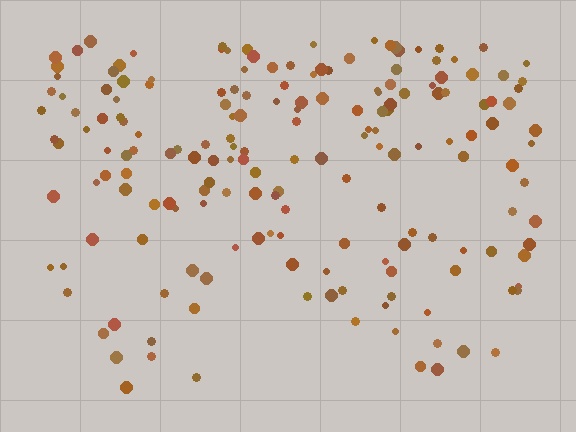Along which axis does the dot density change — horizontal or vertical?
Vertical.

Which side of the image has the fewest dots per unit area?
The bottom.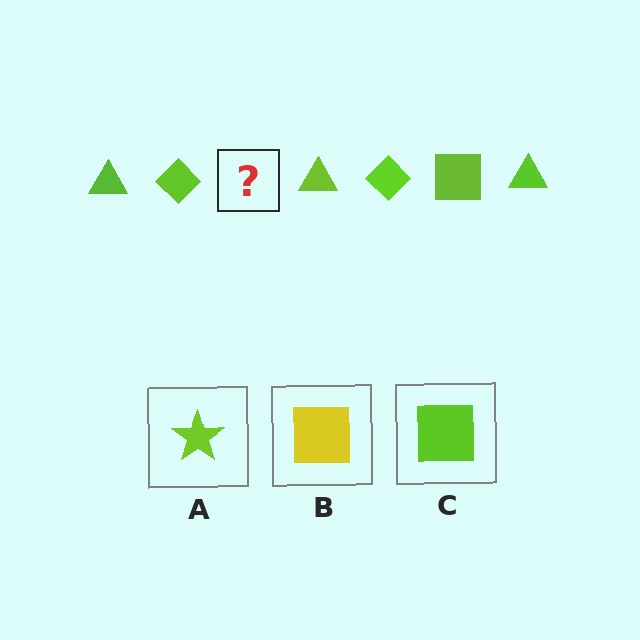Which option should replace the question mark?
Option C.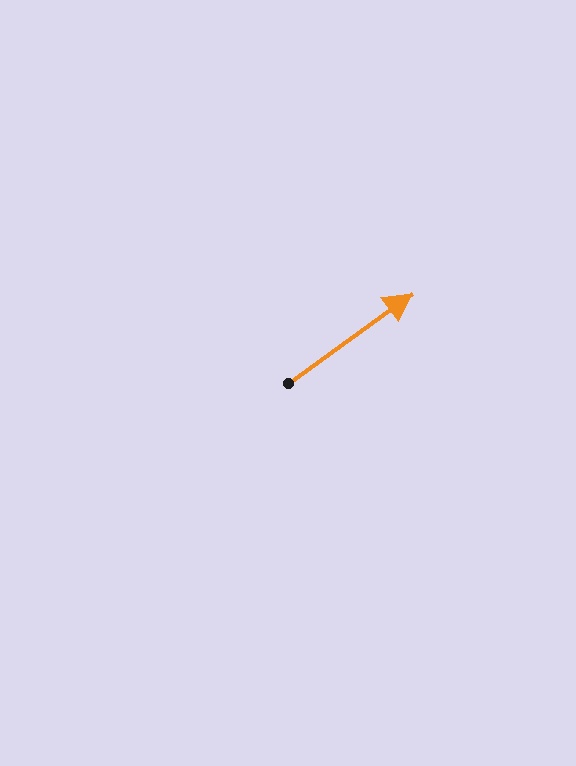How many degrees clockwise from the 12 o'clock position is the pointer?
Approximately 54 degrees.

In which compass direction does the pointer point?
Northeast.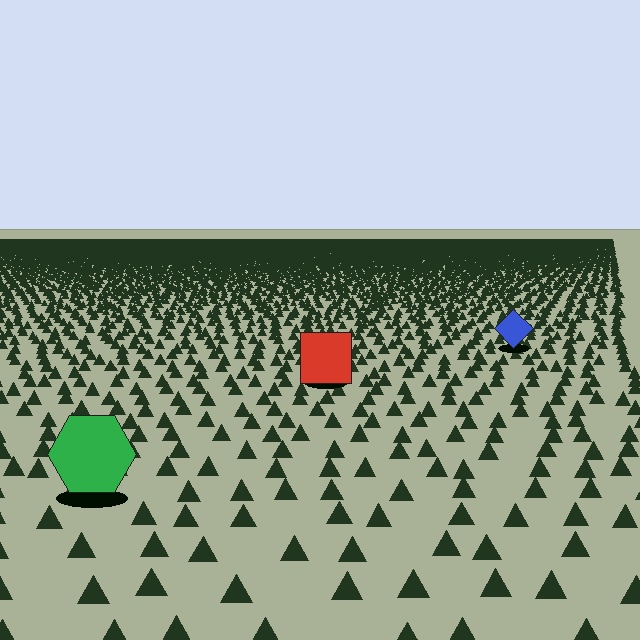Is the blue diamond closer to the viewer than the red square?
No. The red square is closer — you can tell from the texture gradient: the ground texture is coarser near it.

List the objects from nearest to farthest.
From nearest to farthest: the green hexagon, the red square, the blue diamond.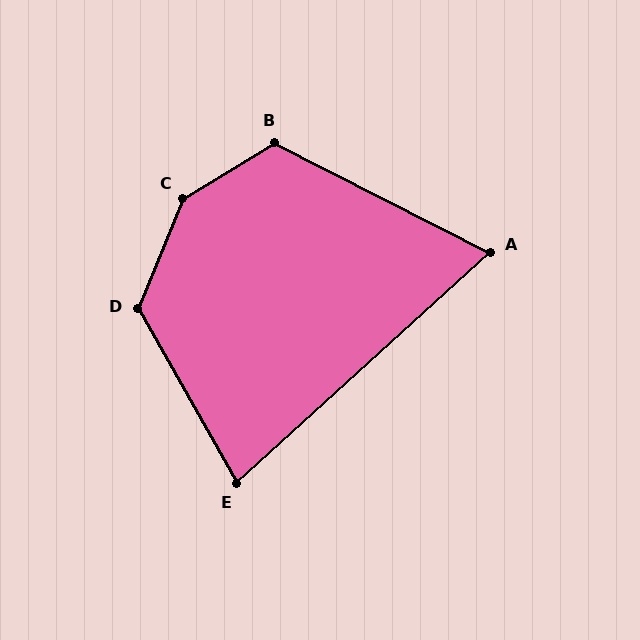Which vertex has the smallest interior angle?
A, at approximately 69 degrees.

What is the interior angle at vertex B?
Approximately 122 degrees (obtuse).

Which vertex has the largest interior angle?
C, at approximately 144 degrees.